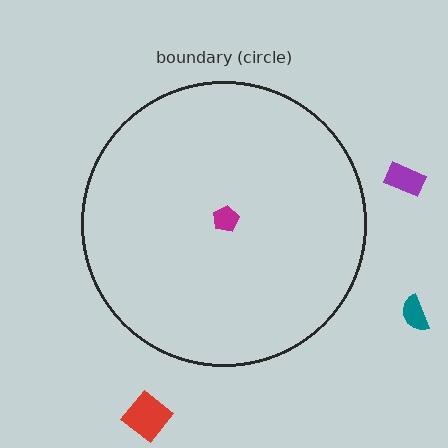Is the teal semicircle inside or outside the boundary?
Outside.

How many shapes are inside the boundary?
1 inside, 3 outside.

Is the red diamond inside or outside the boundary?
Outside.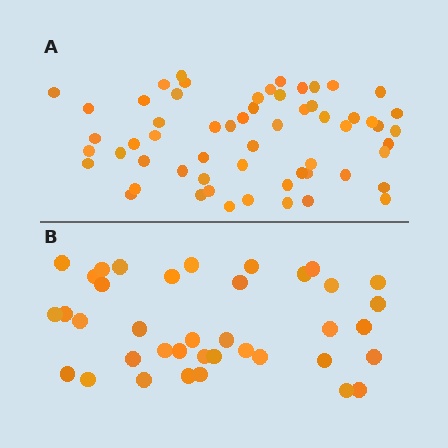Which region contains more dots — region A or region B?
Region A (the top region) has more dots.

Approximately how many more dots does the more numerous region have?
Region A has approximately 20 more dots than region B.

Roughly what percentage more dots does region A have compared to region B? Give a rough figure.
About 55% more.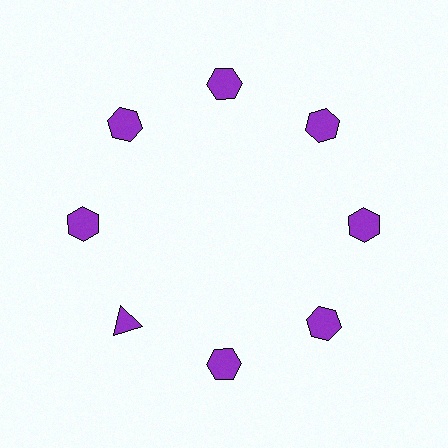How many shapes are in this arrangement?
There are 8 shapes arranged in a ring pattern.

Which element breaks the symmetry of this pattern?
The purple triangle at roughly the 8 o'clock position breaks the symmetry. All other shapes are purple hexagons.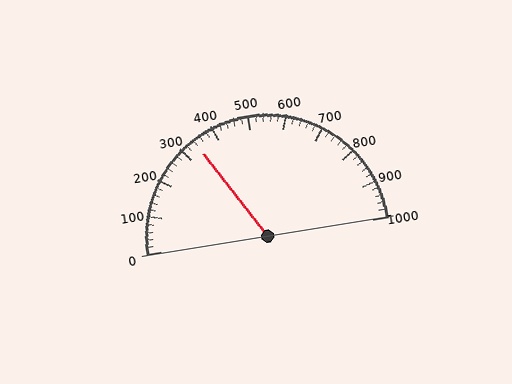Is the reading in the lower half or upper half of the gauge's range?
The reading is in the lower half of the range (0 to 1000).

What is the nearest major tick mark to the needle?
The nearest major tick mark is 300.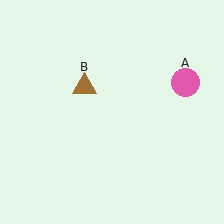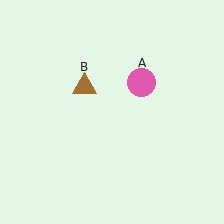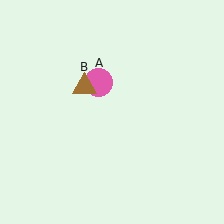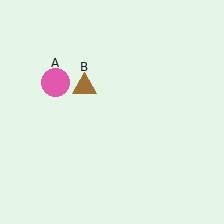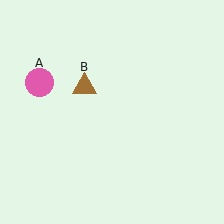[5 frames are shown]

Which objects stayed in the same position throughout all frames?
Brown triangle (object B) remained stationary.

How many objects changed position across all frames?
1 object changed position: pink circle (object A).